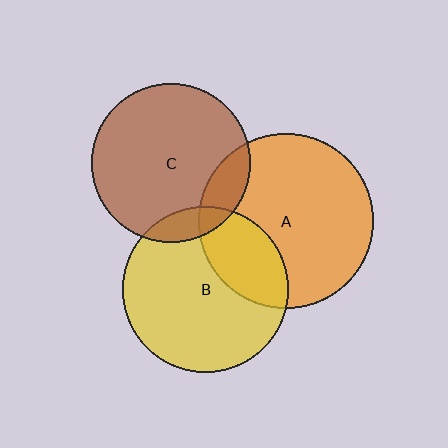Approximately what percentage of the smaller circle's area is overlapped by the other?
Approximately 30%.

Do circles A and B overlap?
Yes.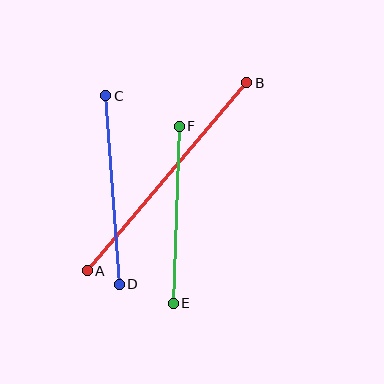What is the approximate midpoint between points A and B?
The midpoint is at approximately (167, 177) pixels.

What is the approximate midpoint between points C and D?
The midpoint is at approximately (112, 190) pixels.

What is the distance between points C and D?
The distance is approximately 189 pixels.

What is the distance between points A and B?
The distance is approximately 247 pixels.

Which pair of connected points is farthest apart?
Points A and B are farthest apart.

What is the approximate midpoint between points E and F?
The midpoint is at approximately (176, 215) pixels.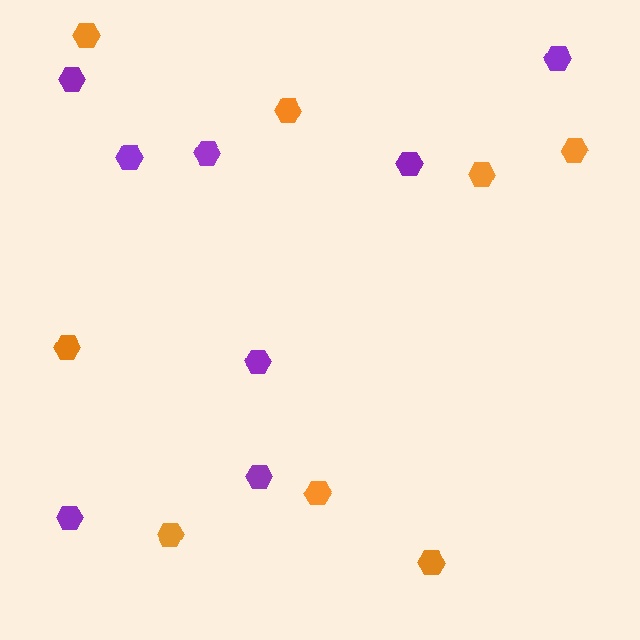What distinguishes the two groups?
There are 2 groups: one group of orange hexagons (8) and one group of purple hexagons (8).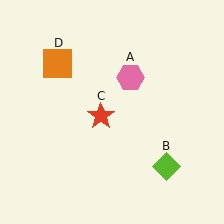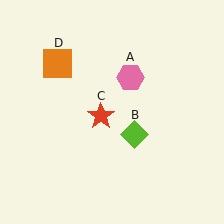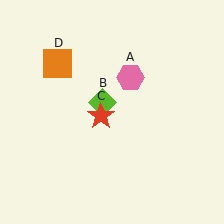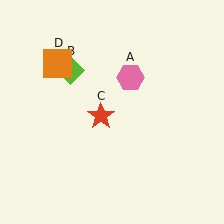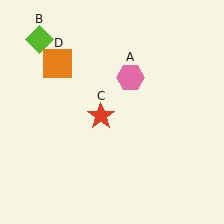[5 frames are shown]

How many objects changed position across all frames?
1 object changed position: lime diamond (object B).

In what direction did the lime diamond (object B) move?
The lime diamond (object B) moved up and to the left.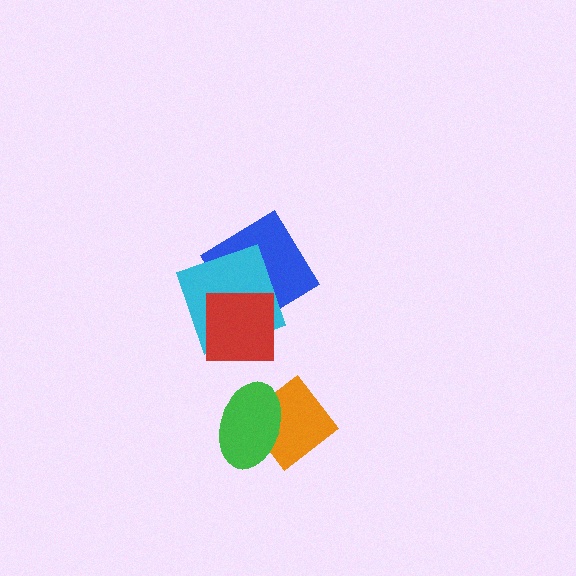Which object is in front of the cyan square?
The red square is in front of the cyan square.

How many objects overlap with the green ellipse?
1 object overlaps with the green ellipse.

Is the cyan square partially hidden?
Yes, it is partially covered by another shape.